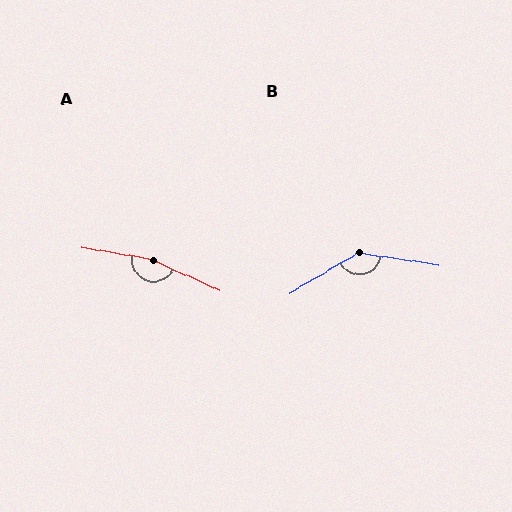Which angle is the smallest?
B, at approximately 140 degrees.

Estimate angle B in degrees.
Approximately 140 degrees.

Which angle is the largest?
A, at approximately 165 degrees.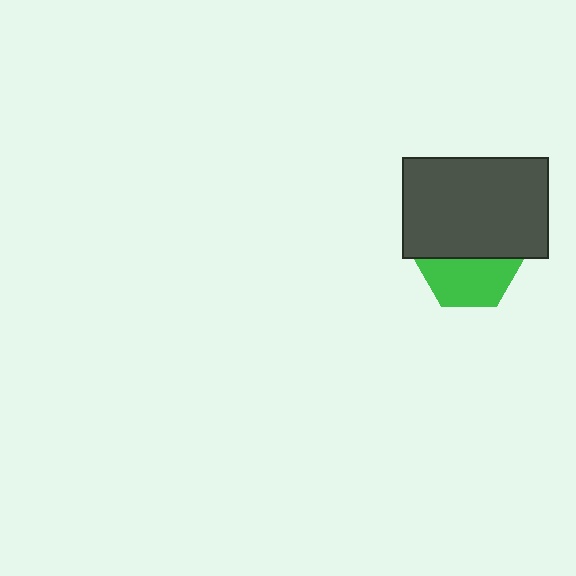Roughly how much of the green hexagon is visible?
About half of it is visible (roughly 50%).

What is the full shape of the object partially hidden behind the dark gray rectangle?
The partially hidden object is a green hexagon.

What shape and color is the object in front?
The object in front is a dark gray rectangle.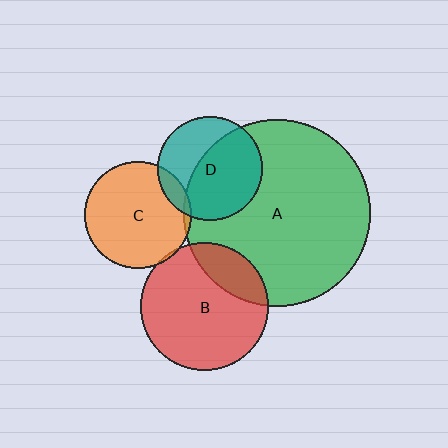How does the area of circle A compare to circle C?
Approximately 3.1 times.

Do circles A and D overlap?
Yes.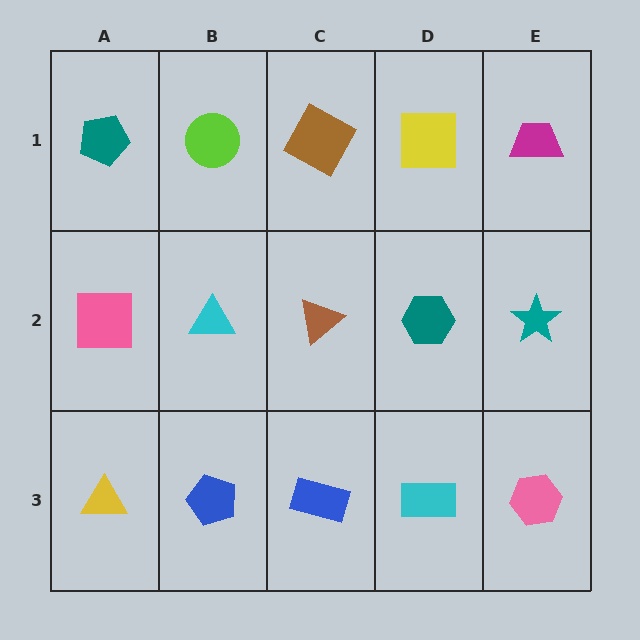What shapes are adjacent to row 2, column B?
A lime circle (row 1, column B), a blue pentagon (row 3, column B), a pink square (row 2, column A), a brown triangle (row 2, column C).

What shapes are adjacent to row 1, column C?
A brown triangle (row 2, column C), a lime circle (row 1, column B), a yellow square (row 1, column D).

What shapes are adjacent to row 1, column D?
A teal hexagon (row 2, column D), a brown square (row 1, column C), a magenta trapezoid (row 1, column E).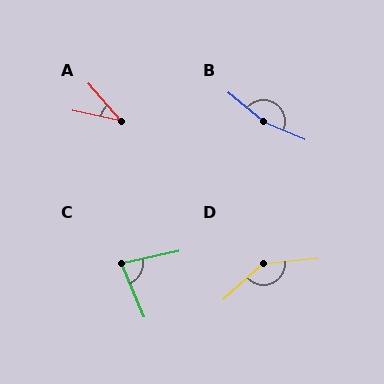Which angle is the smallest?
A, at approximately 36 degrees.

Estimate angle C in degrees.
Approximately 79 degrees.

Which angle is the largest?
B, at approximately 164 degrees.